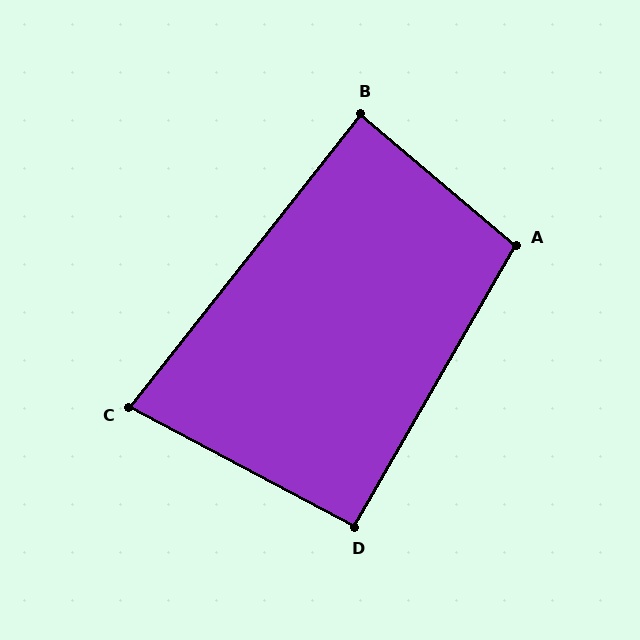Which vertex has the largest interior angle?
A, at approximately 100 degrees.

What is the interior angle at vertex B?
Approximately 88 degrees (approximately right).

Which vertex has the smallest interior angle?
C, at approximately 80 degrees.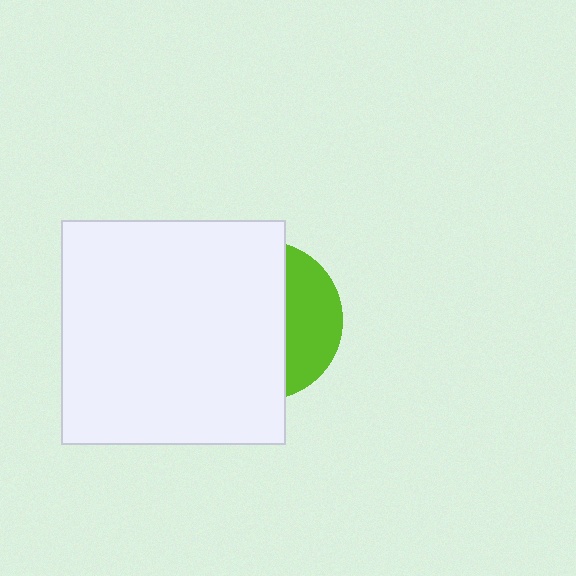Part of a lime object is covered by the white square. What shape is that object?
It is a circle.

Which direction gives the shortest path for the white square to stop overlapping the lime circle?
Moving left gives the shortest separation.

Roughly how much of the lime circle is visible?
A small part of it is visible (roughly 33%).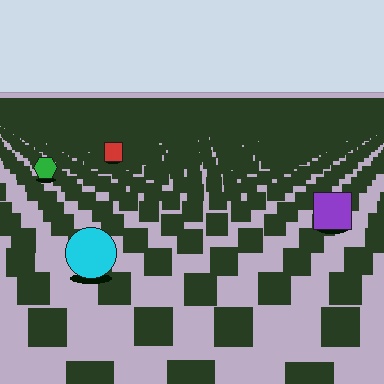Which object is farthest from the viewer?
The red square is farthest from the viewer. It appears smaller and the ground texture around it is denser.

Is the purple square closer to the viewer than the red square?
Yes. The purple square is closer — you can tell from the texture gradient: the ground texture is coarser near it.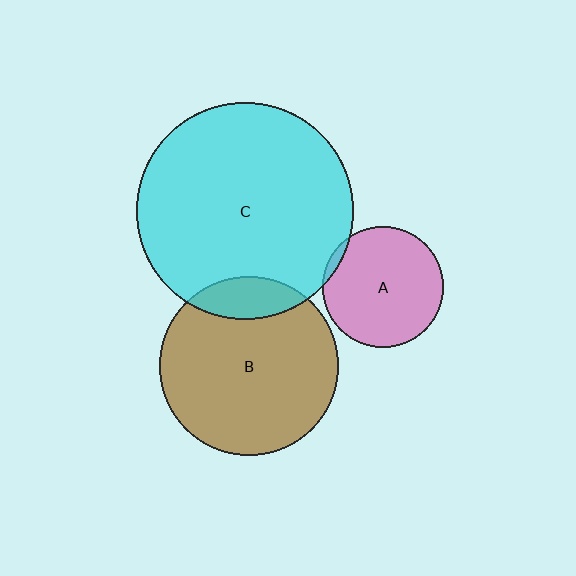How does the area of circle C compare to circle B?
Approximately 1.5 times.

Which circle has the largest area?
Circle C (cyan).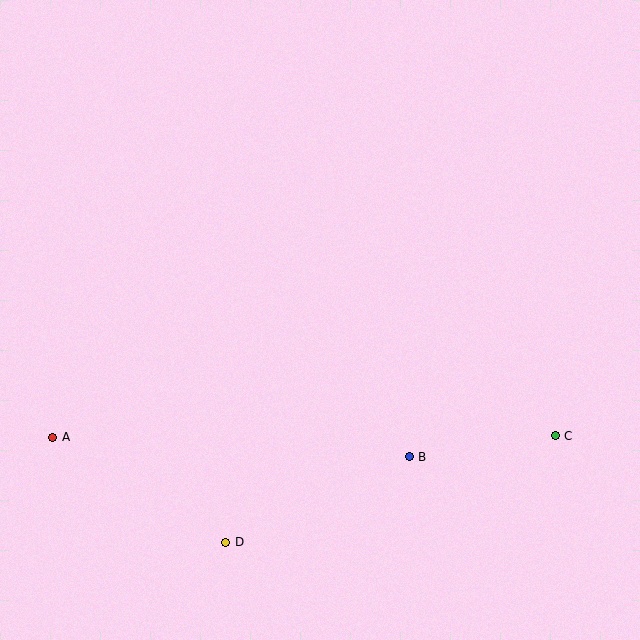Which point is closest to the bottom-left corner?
Point A is closest to the bottom-left corner.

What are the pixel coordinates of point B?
Point B is at (409, 457).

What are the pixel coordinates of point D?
Point D is at (226, 542).